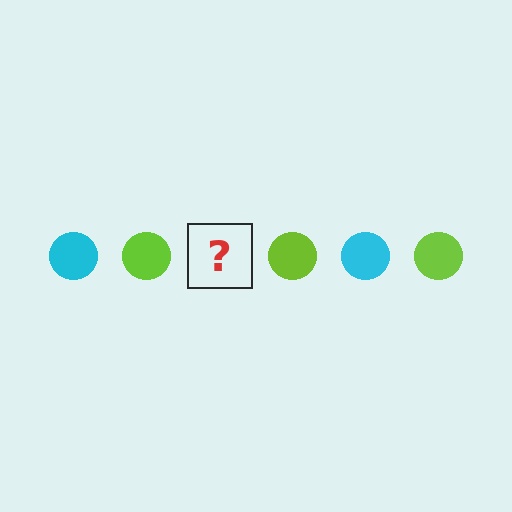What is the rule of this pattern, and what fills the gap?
The rule is that the pattern cycles through cyan, lime circles. The gap should be filled with a cyan circle.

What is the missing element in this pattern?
The missing element is a cyan circle.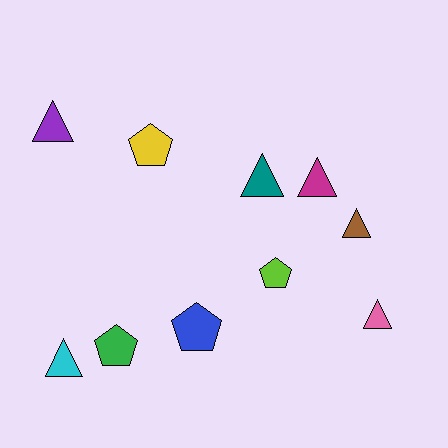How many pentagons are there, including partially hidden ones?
There are 4 pentagons.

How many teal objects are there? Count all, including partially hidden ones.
There is 1 teal object.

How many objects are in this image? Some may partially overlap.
There are 10 objects.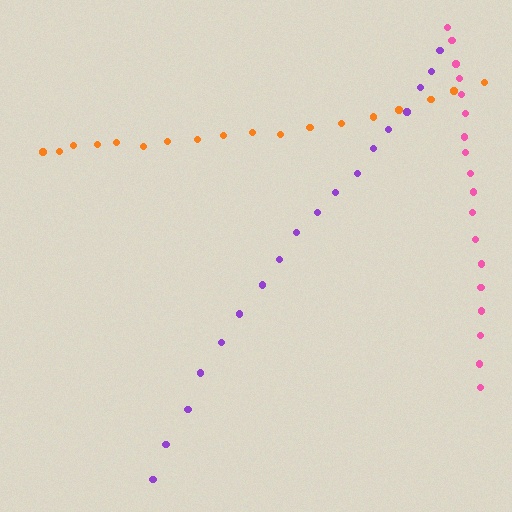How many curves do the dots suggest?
There are 3 distinct paths.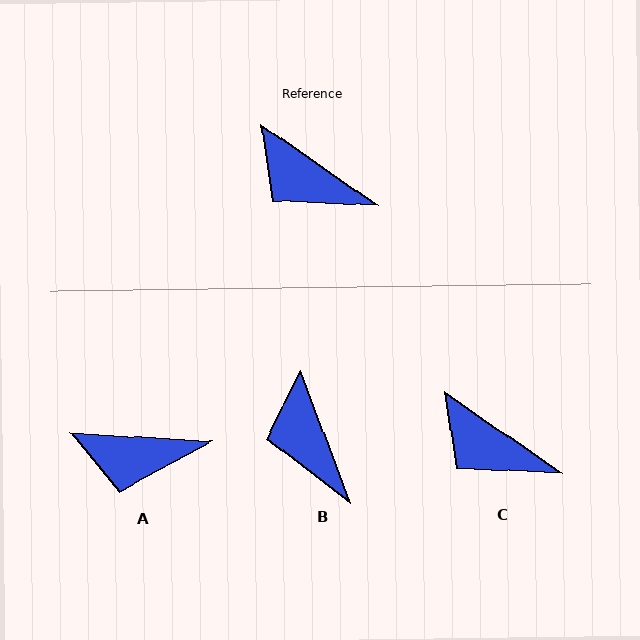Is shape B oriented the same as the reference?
No, it is off by about 35 degrees.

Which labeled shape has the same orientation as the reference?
C.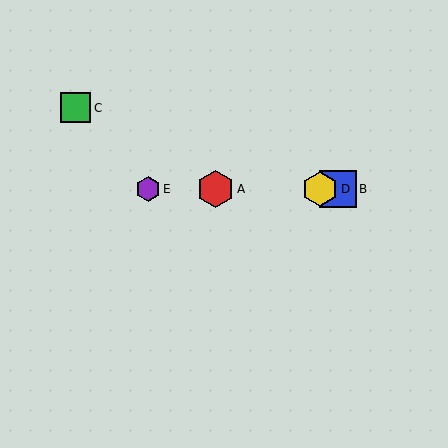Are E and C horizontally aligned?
No, E is at y≈189 and C is at y≈108.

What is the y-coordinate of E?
Object E is at y≈189.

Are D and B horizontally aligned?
Yes, both are at y≈189.